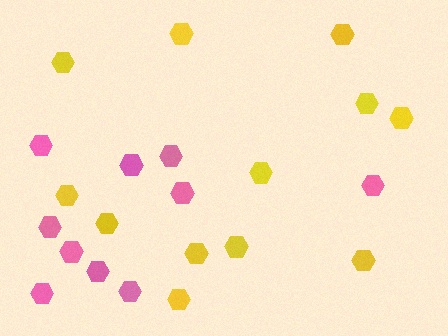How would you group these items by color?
There are 2 groups: one group of pink hexagons (10) and one group of yellow hexagons (12).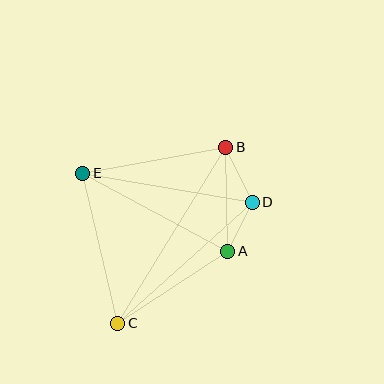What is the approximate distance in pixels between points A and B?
The distance between A and B is approximately 104 pixels.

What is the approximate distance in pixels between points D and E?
The distance between D and E is approximately 172 pixels.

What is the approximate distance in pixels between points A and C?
The distance between A and C is approximately 131 pixels.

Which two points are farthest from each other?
Points B and C are farthest from each other.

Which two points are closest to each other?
Points A and D are closest to each other.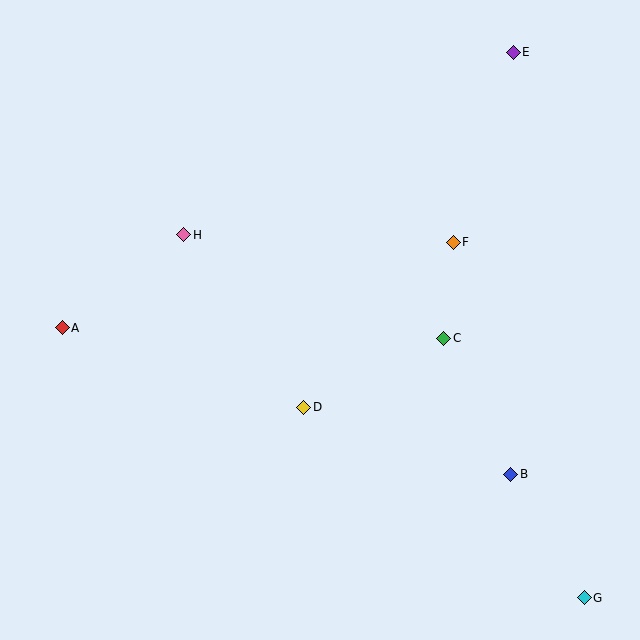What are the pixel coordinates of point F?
Point F is at (453, 242).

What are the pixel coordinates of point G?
Point G is at (584, 598).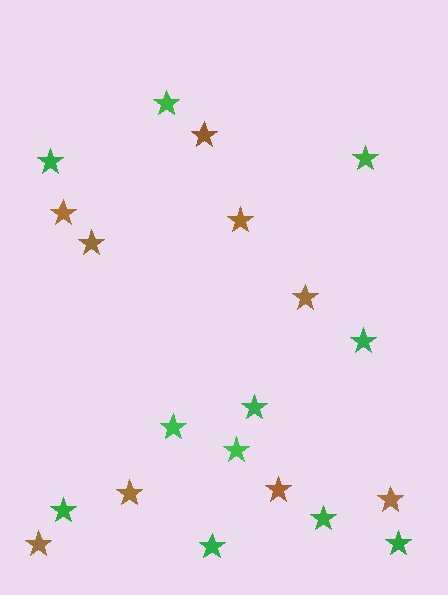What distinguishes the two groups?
There are 2 groups: one group of green stars (11) and one group of brown stars (9).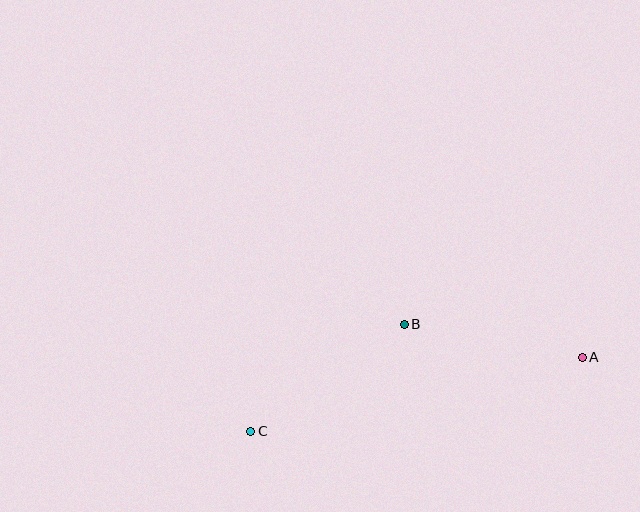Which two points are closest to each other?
Points A and B are closest to each other.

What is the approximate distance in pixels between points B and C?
The distance between B and C is approximately 188 pixels.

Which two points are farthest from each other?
Points A and C are farthest from each other.